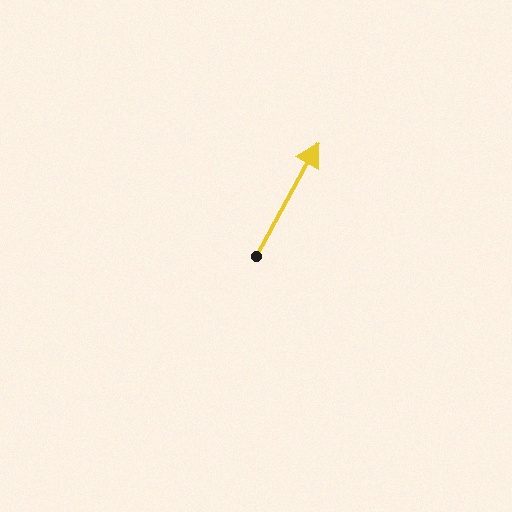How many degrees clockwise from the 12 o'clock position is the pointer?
Approximately 29 degrees.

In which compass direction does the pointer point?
Northeast.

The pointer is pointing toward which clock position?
Roughly 1 o'clock.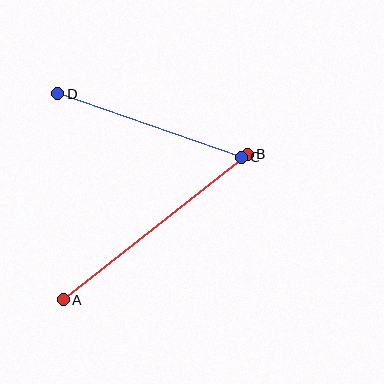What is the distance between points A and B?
The distance is approximately 235 pixels.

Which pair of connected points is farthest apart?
Points A and B are farthest apart.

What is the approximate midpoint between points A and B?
The midpoint is at approximately (155, 227) pixels.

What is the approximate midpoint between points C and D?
The midpoint is at approximately (150, 126) pixels.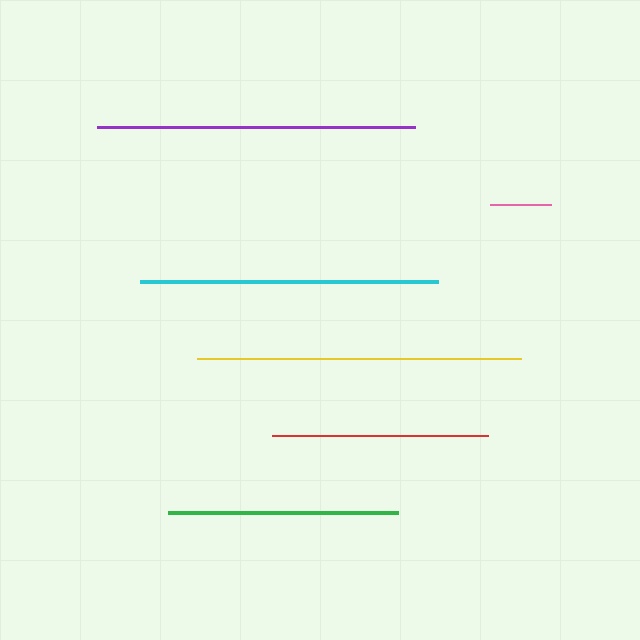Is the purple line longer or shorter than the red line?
The purple line is longer than the red line.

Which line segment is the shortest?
The pink line is the shortest at approximately 61 pixels.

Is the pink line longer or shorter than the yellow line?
The yellow line is longer than the pink line.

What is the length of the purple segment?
The purple segment is approximately 318 pixels long.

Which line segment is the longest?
The yellow line is the longest at approximately 324 pixels.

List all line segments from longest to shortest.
From longest to shortest: yellow, purple, cyan, green, red, pink.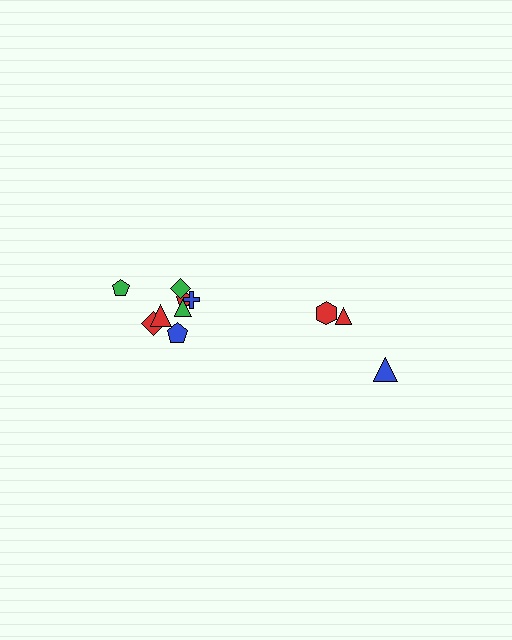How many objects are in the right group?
There are 3 objects.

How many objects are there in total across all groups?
There are 11 objects.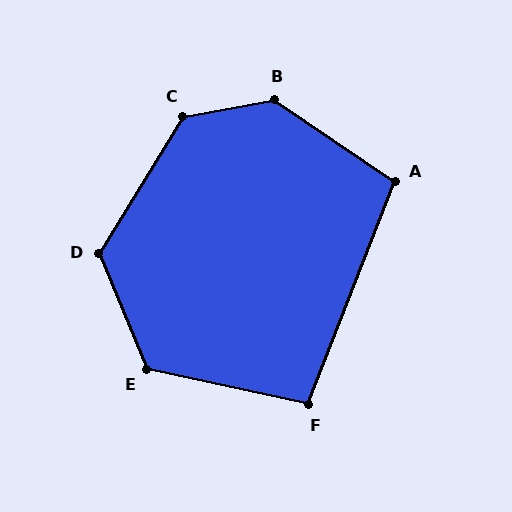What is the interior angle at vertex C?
Approximately 132 degrees (obtuse).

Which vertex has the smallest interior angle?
F, at approximately 99 degrees.